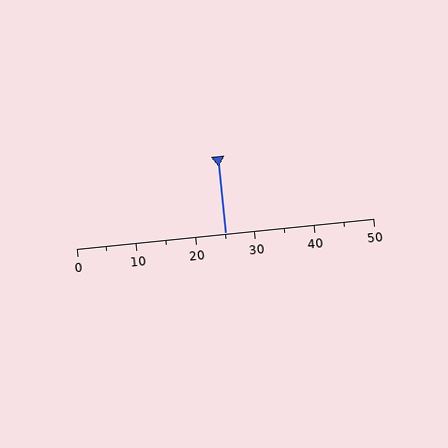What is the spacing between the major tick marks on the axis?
The major ticks are spaced 10 apart.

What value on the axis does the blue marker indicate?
The marker indicates approximately 25.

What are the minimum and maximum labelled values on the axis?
The axis runs from 0 to 50.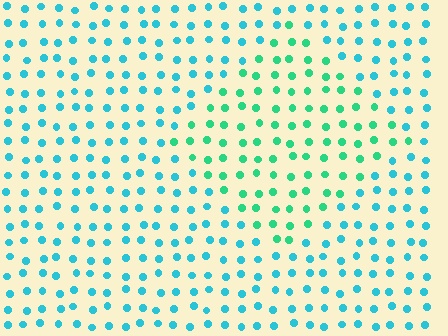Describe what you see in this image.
The image is filled with small cyan elements in a uniform arrangement. A diamond-shaped region is visible where the elements are tinted to a slightly different hue, forming a subtle color boundary.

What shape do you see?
I see a diamond.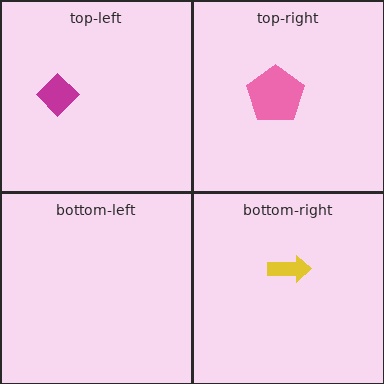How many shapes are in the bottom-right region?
1.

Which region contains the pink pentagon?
The top-right region.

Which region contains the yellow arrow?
The bottom-right region.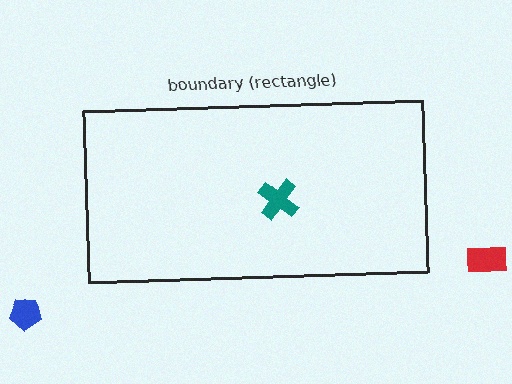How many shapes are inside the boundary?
1 inside, 2 outside.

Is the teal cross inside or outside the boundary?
Inside.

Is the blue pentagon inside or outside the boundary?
Outside.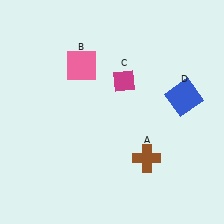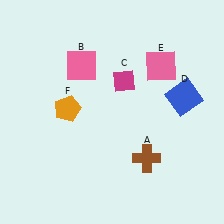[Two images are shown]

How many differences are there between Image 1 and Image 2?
There are 2 differences between the two images.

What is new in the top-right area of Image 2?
A pink square (E) was added in the top-right area of Image 2.